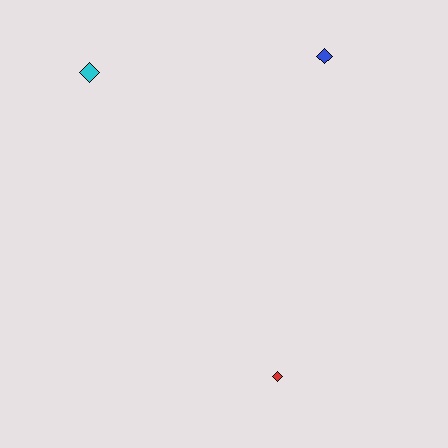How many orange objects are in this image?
There are no orange objects.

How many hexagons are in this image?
There are no hexagons.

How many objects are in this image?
There are 3 objects.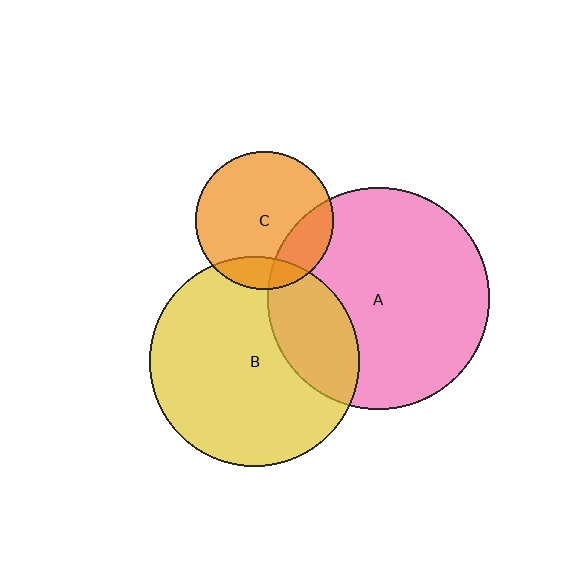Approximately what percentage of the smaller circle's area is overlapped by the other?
Approximately 15%.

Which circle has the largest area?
Circle A (pink).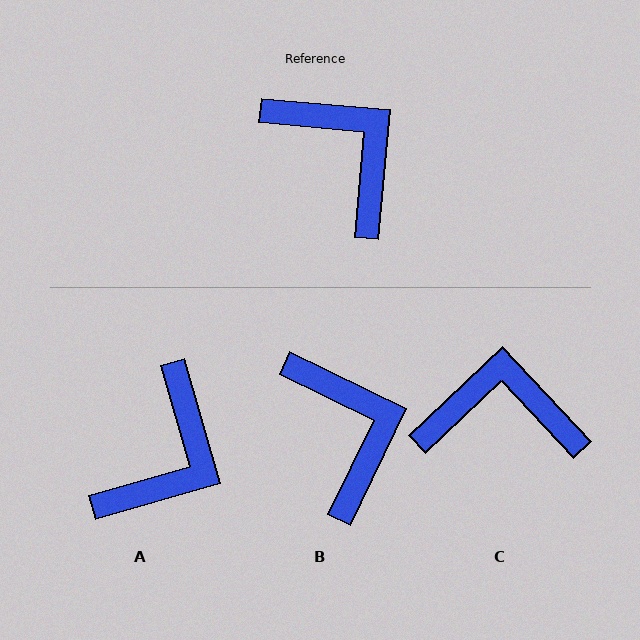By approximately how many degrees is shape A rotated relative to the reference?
Approximately 69 degrees clockwise.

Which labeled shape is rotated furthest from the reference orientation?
A, about 69 degrees away.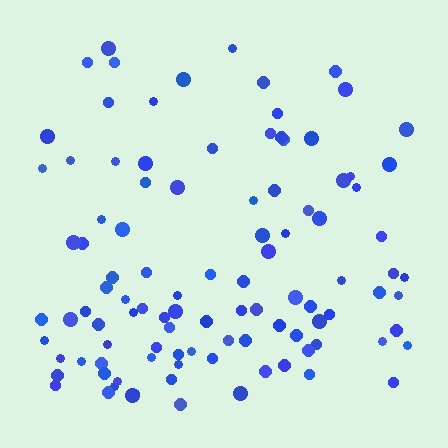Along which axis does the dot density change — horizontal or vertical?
Vertical.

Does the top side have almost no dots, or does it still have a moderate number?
Still a moderate number, just noticeably fewer than the bottom.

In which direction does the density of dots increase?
From top to bottom, with the bottom side densest.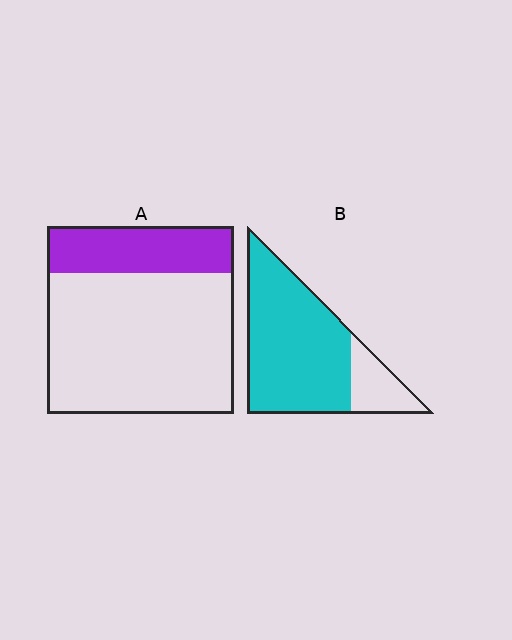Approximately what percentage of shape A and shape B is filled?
A is approximately 25% and B is approximately 80%.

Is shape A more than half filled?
No.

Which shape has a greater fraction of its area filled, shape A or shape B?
Shape B.